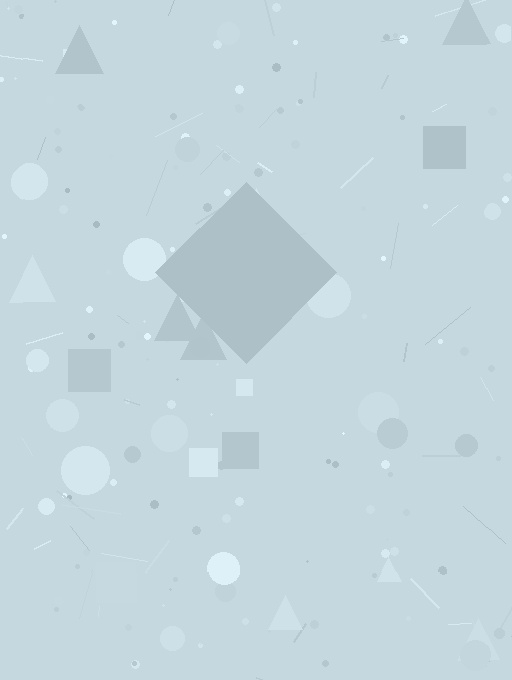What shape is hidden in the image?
A diamond is hidden in the image.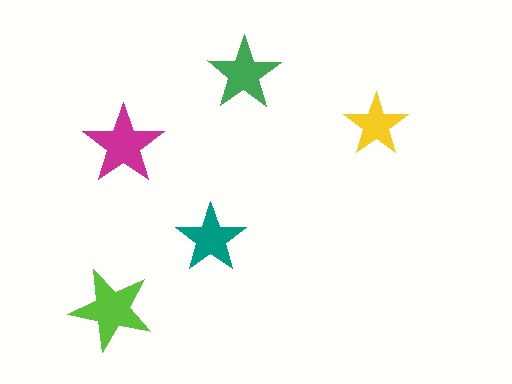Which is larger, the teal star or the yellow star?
The teal one.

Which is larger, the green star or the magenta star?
The magenta one.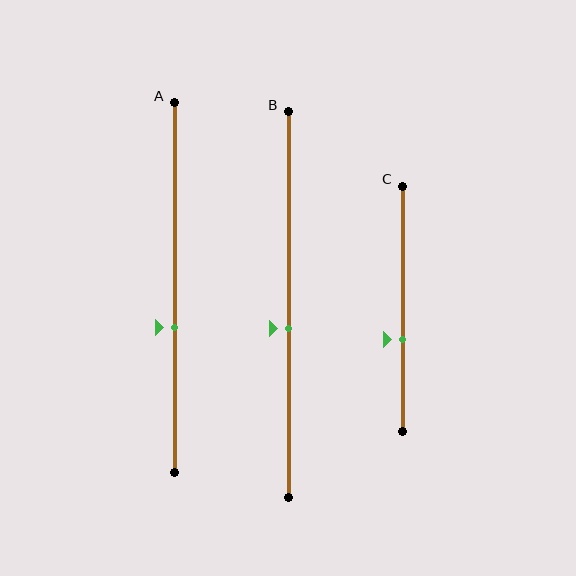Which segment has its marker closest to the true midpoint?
Segment B has its marker closest to the true midpoint.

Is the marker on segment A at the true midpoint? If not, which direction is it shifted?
No, the marker on segment A is shifted downward by about 11% of the segment length.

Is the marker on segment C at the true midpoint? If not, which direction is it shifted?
No, the marker on segment C is shifted downward by about 12% of the segment length.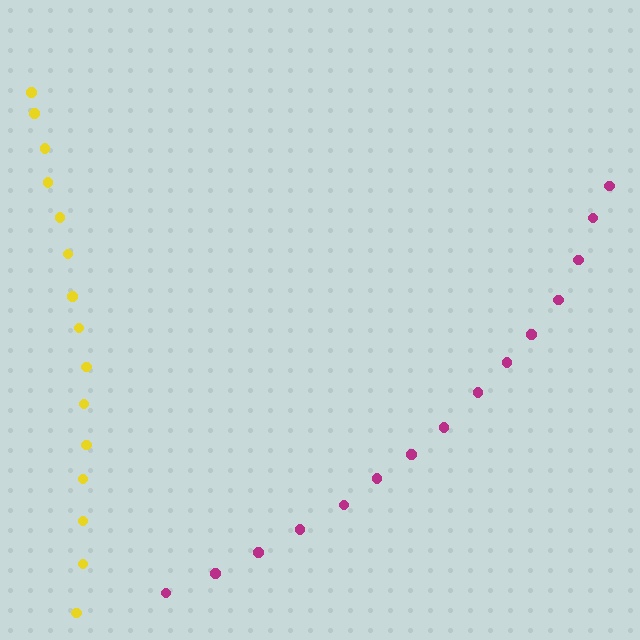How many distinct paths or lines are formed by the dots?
There are 2 distinct paths.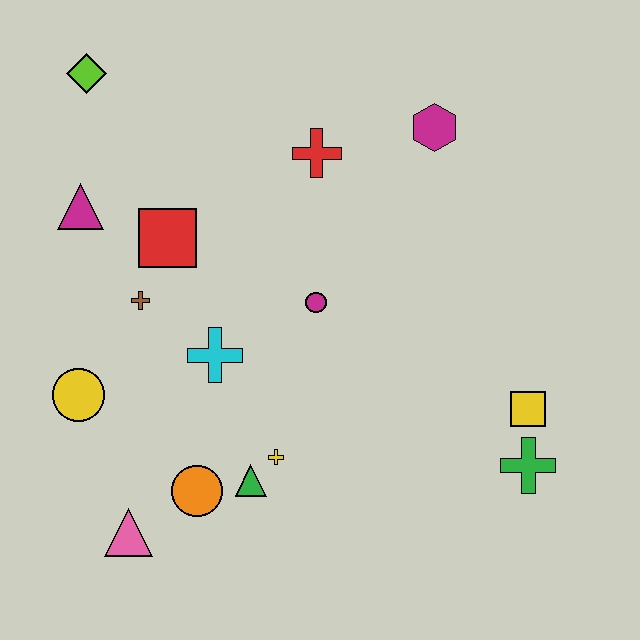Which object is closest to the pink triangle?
The orange circle is closest to the pink triangle.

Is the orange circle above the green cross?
No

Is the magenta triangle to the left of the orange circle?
Yes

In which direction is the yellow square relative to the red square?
The yellow square is to the right of the red square.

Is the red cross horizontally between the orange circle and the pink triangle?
No